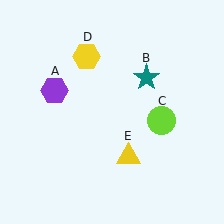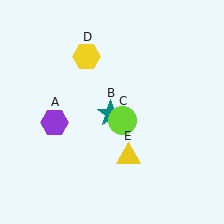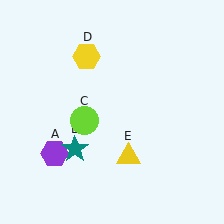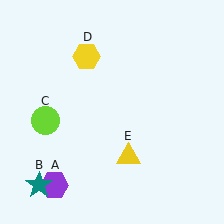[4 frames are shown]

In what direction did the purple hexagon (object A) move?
The purple hexagon (object A) moved down.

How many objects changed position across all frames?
3 objects changed position: purple hexagon (object A), teal star (object B), lime circle (object C).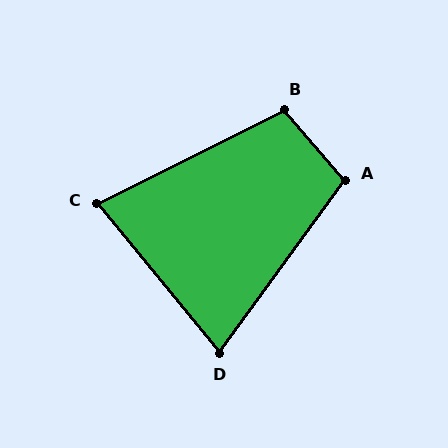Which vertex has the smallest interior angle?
D, at approximately 76 degrees.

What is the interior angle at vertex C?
Approximately 77 degrees (acute).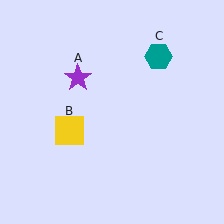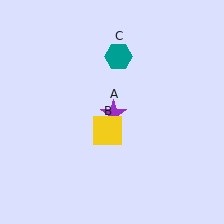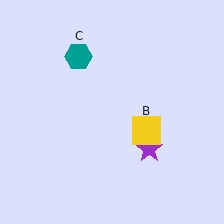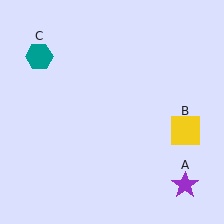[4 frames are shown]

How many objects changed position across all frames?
3 objects changed position: purple star (object A), yellow square (object B), teal hexagon (object C).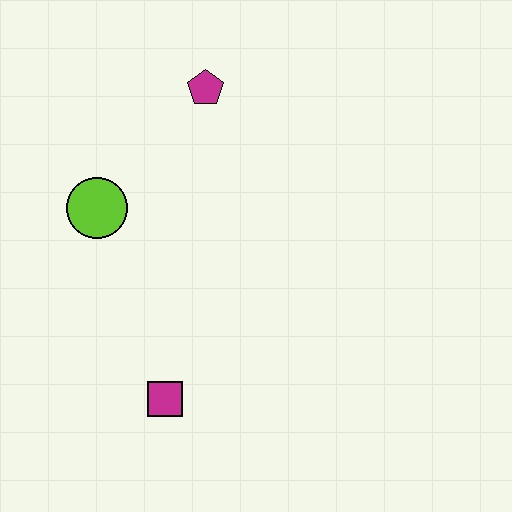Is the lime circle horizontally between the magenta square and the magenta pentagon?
No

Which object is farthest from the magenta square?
The magenta pentagon is farthest from the magenta square.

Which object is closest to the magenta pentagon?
The lime circle is closest to the magenta pentagon.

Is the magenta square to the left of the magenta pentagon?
Yes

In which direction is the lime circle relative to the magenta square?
The lime circle is above the magenta square.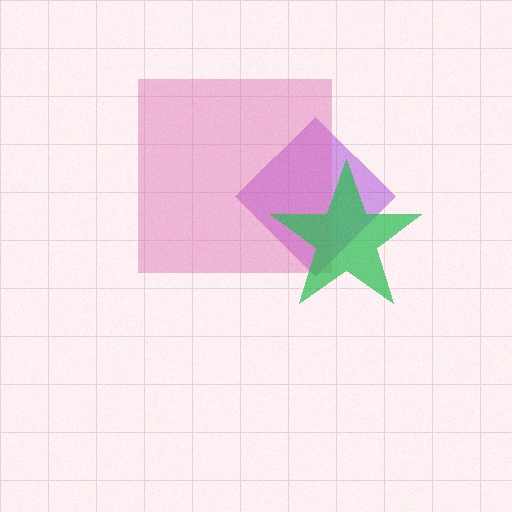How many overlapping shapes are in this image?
There are 3 overlapping shapes in the image.